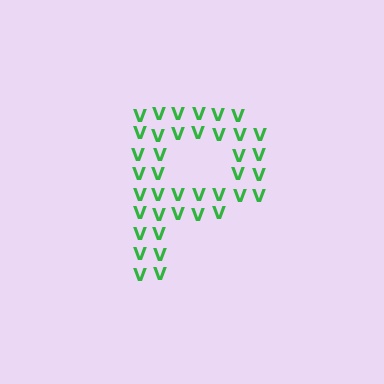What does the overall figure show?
The overall figure shows the letter P.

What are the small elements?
The small elements are letter V's.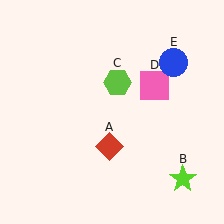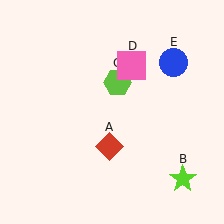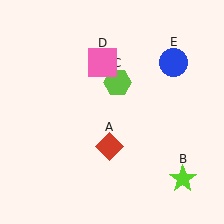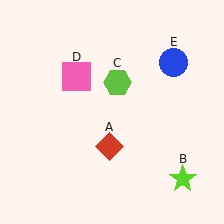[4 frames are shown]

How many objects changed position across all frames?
1 object changed position: pink square (object D).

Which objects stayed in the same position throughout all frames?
Red diamond (object A) and lime star (object B) and lime hexagon (object C) and blue circle (object E) remained stationary.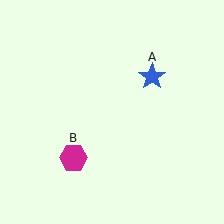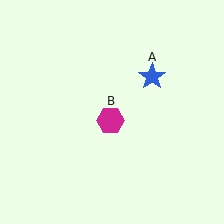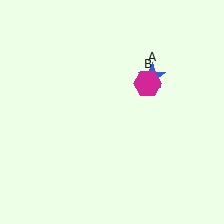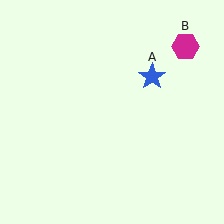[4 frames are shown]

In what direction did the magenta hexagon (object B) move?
The magenta hexagon (object B) moved up and to the right.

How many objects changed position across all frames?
1 object changed position: magenta hexagon (object B).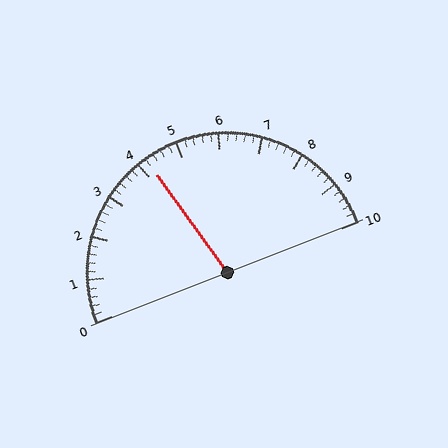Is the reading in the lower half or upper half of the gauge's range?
The reading is in the lower half of the range (0 to 10).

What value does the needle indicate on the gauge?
The needle indicates approximately 4.2.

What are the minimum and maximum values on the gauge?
The gauge ranges from 0 to 10.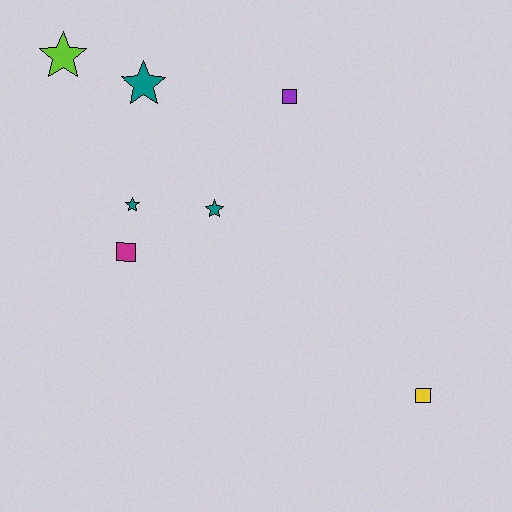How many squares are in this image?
There are 3 squares.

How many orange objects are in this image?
There are no orange objects.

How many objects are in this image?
There are 7 objects.